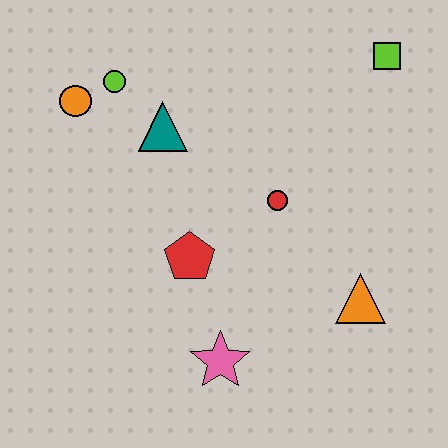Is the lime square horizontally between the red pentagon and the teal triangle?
No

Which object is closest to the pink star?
The red pentagon is closest to the pink star.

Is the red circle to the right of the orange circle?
Yes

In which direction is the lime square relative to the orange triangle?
The lime square is above the orange triangle.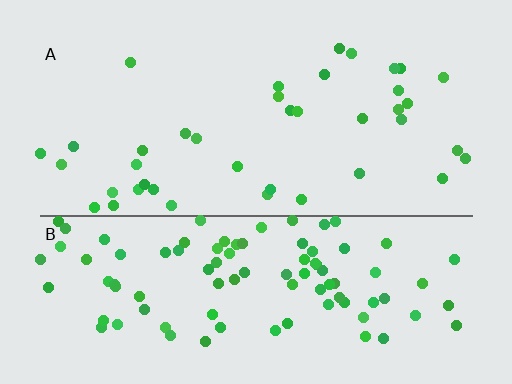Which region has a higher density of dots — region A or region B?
B (the bottom).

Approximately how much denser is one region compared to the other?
Approximately 2.5× — region B over region A.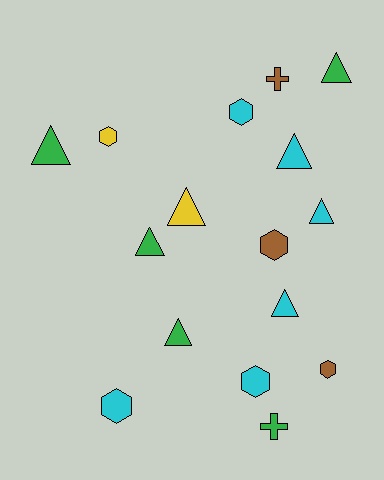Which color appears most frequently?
Cyan, with 6 objects.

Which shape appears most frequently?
Triangle, with 8 objects.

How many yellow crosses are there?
There are no yellow crosses.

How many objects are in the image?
There are 16 objects.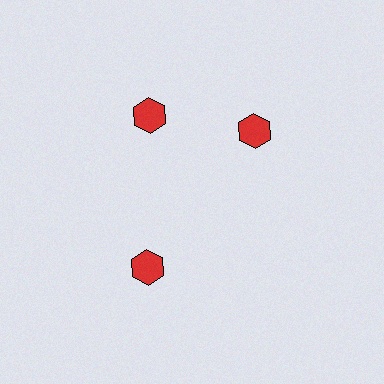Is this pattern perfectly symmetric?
No. The 3 red hexagons are arranged in a ring, but one element near the 3 o'clock position is rotated out of alignment along the ring, breaking the 3-fold rotational symmetry.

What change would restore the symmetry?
The symmetry would be restored by rotating it back into even spacing with its neighbors so that all 3 hexagons sit at equal angles and equal distance from the center.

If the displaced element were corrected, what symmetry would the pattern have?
It would have 3-fold rotational symmetry — the pattern would map onto itself every 120 degrees.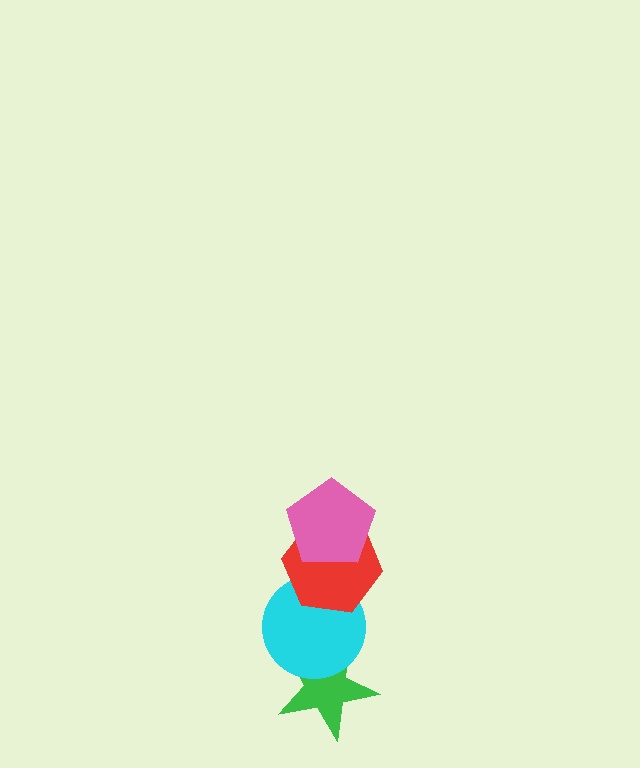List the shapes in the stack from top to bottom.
From top to bottom: the pink pentagon, the red hexagon, the cyan circle, the green star.